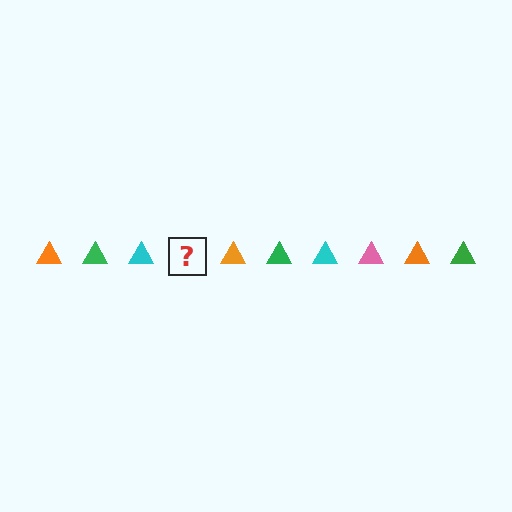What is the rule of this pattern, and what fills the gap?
The rule is that the pattern cycles through orange, green, cyan, pink triangles. The gap should be filled with a pink triangle.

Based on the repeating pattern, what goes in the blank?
The blank should be a pink triangle.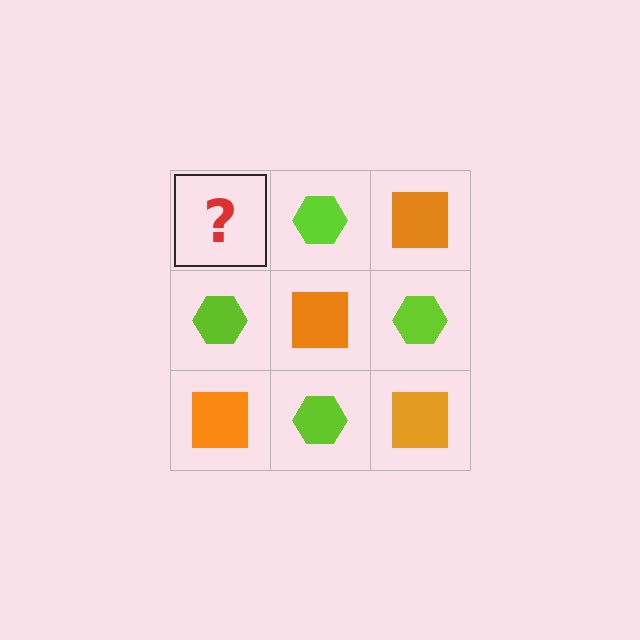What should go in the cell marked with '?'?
The missing cell should contain an orange square.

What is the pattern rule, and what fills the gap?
The rule is that it alternates orange square and lime hexagon in a checkerboard pattern. The gap should be filled with an orange square.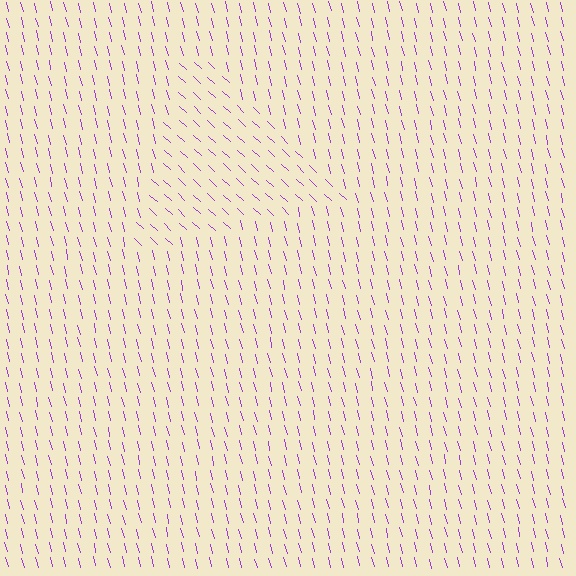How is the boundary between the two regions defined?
The boundary is defined purely by a change in line orientation (approximately 33 degrees difference). All lines are the same color and thickness.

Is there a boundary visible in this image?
Yes, there is a texture boundary formed by a change in line orientation.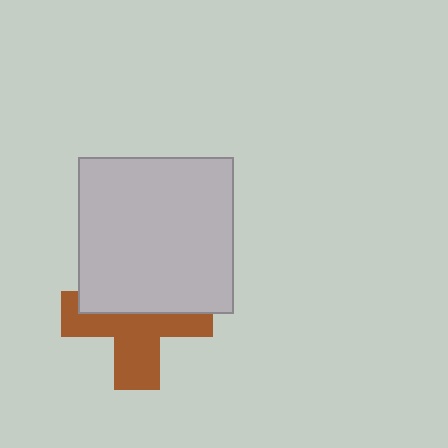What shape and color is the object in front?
The object in front is a light gray square.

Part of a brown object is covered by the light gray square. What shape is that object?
It is a cross.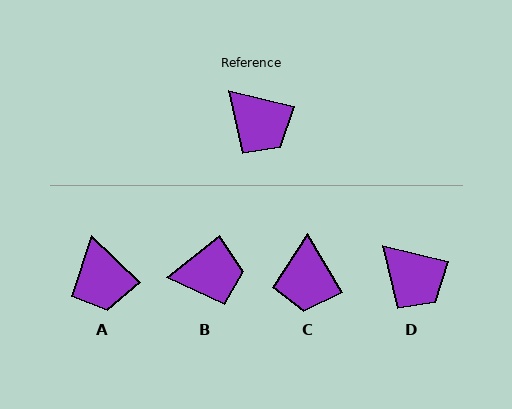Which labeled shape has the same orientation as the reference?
D.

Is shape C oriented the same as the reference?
No, it is off by about 46 degrees.